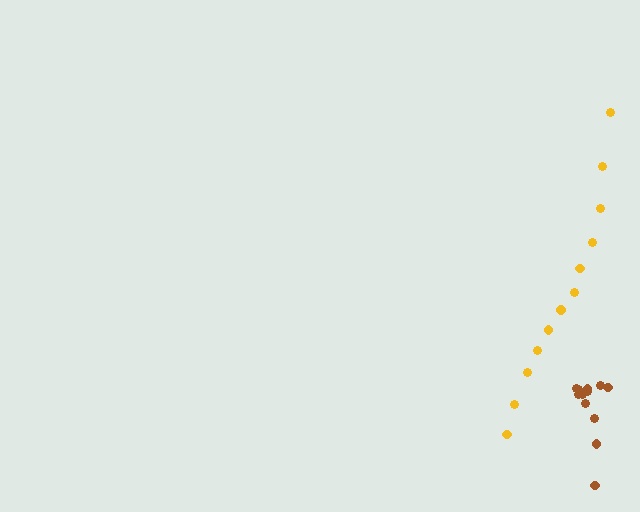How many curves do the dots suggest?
There are 2 distinct paths.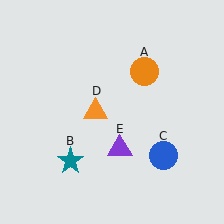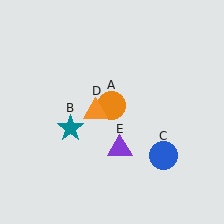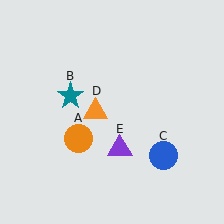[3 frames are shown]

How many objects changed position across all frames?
2 objects changed position: orange circle (object A), teal star (object B).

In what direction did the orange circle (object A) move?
The orange circle (object A) moved down and to the left.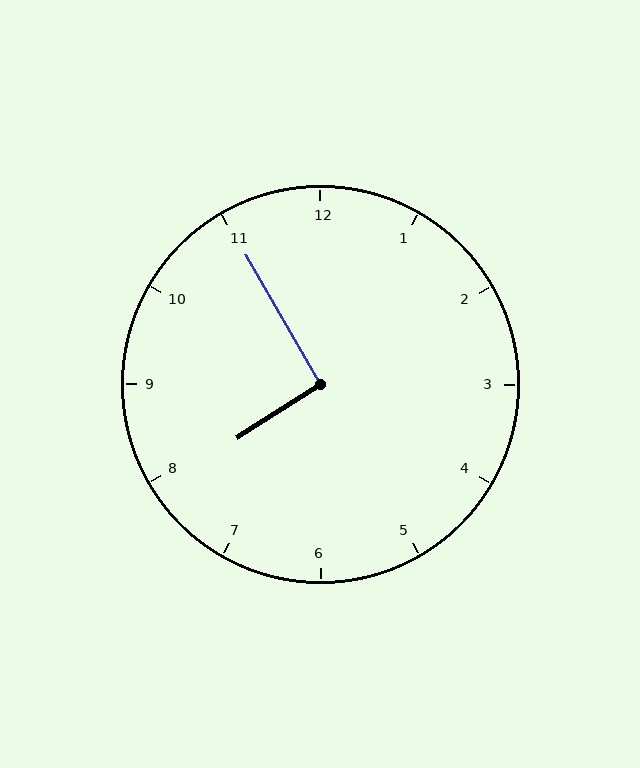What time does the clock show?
7:55.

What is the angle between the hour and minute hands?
Approximately 92 degrees.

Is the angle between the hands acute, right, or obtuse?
It is right.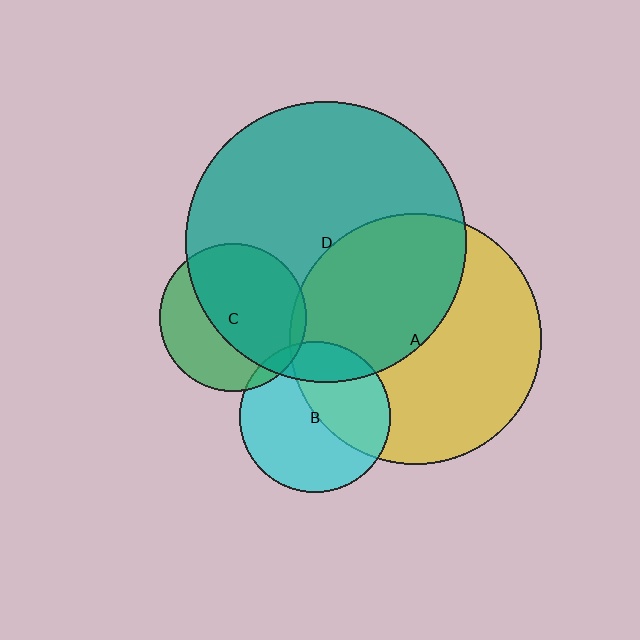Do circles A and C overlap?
Yes.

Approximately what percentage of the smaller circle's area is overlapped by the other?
Approximately 5%.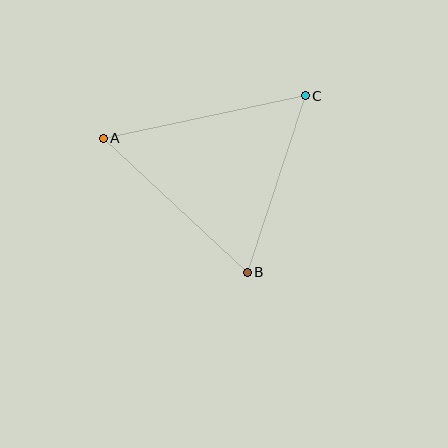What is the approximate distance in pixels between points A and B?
The distance between A and B is approximately 197 pixels.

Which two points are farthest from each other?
Points A and C are farthest from each other.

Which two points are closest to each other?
Points B and C are closest to each other.